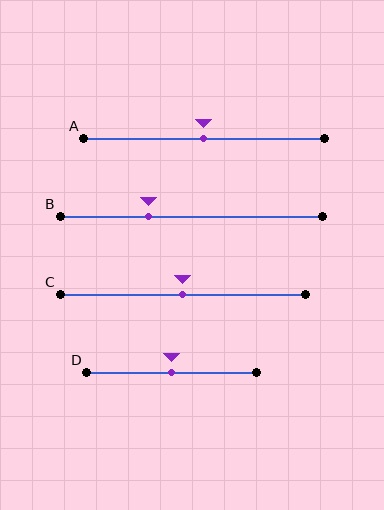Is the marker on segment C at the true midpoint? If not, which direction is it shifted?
Yes, the marker on segment C is at the true midpoint.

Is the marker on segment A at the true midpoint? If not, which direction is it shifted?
Yes, the marker on segment A is at the true midpoint.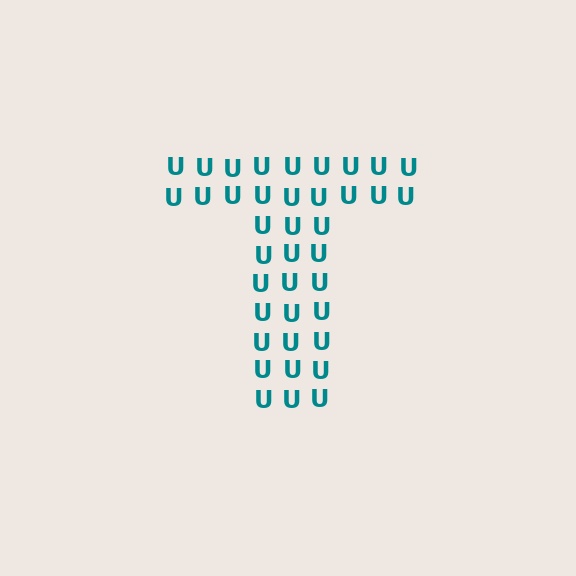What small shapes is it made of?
It is made of small letter U's.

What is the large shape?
The large shape is the letter T.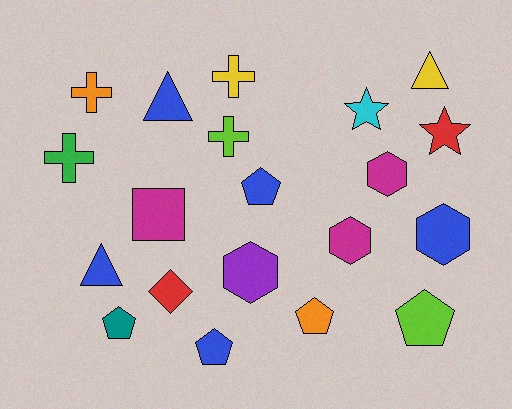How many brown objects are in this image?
There are no brown objects.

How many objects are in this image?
There are 20 objects.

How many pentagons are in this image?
There are 5 pentagons.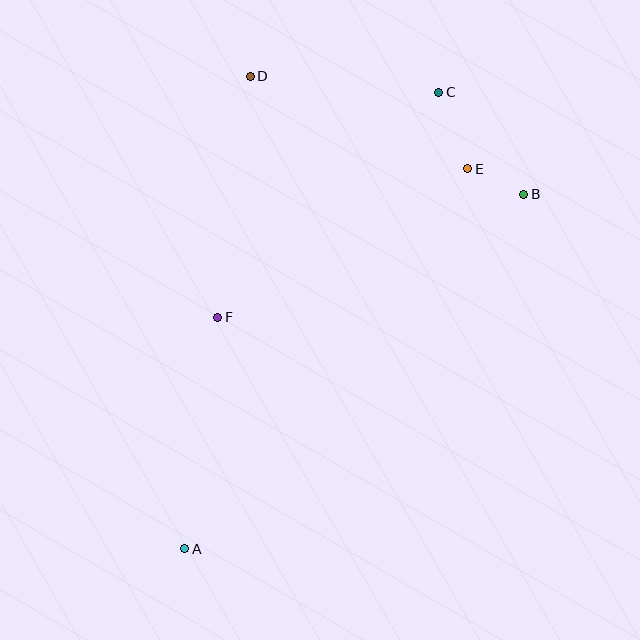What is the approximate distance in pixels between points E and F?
The distance between E and F is approximately 291 pixels.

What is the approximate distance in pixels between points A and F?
The distance between A and F is approximately 234 pixels.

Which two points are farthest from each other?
Points A and C are farthest from each other.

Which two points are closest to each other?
Points B and E are closest to each other.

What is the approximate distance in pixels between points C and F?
The distance between C and F is approximately 315 pixels.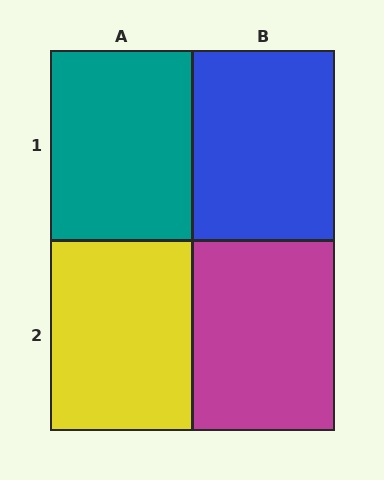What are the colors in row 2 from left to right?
Yellow, magenta.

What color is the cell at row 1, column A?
Teal.